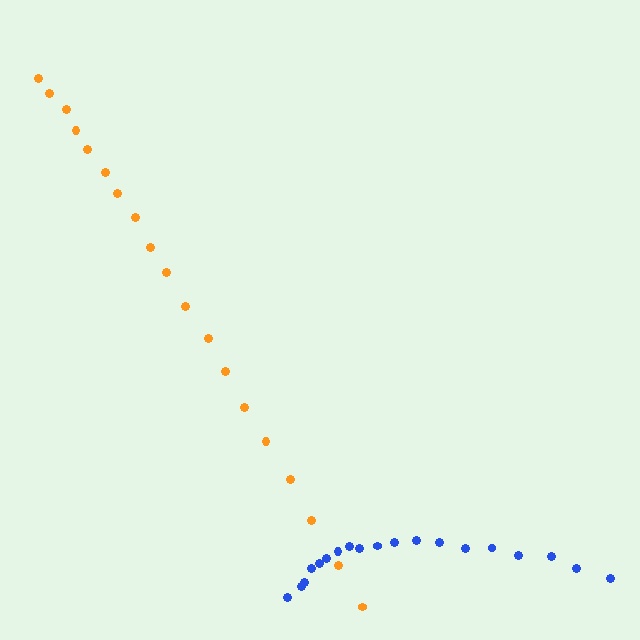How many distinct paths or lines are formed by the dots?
There are 2 distinct paths.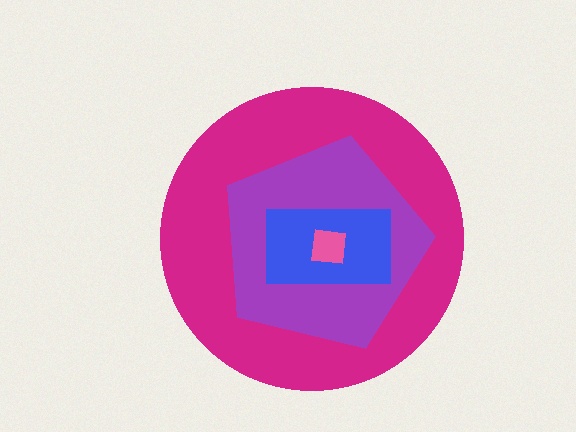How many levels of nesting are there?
4.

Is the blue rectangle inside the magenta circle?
Yes.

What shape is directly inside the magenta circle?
The purple pentagon.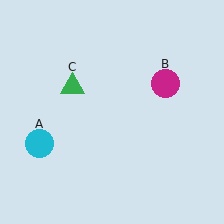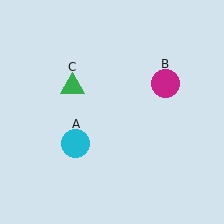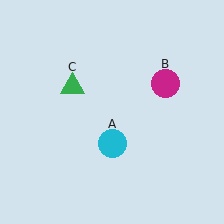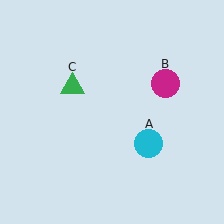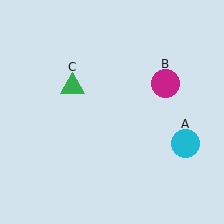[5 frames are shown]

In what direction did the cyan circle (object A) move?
The cyan circle (object A) moved right.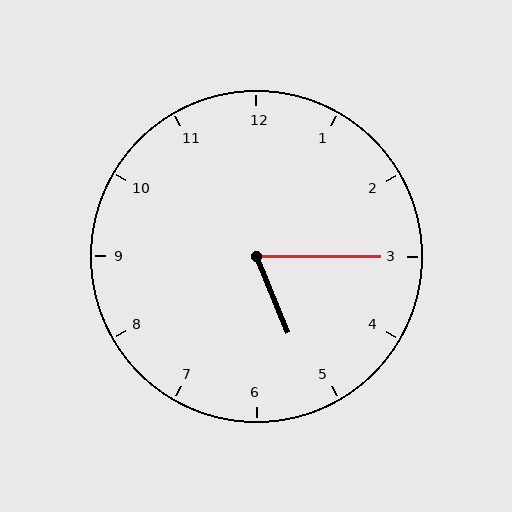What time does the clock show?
5:15.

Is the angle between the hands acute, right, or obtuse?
It is acute.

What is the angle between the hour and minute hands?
Approximately 68 degrees.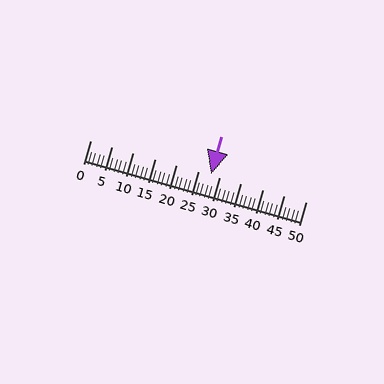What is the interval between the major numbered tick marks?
The major tick marks are spaced 5 units apart.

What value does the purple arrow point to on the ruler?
The purple arrow points to approximately 28.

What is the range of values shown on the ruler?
The ruler shows values from 0 to 50.